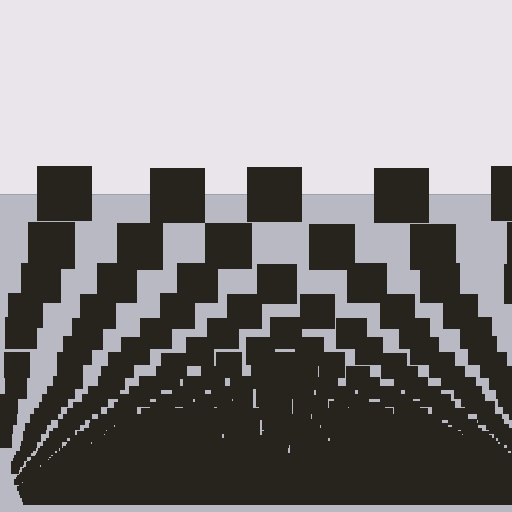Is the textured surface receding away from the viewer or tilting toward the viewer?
The surface appears to tilt toward the viewer. Texture elements get larger and sparser toward the top.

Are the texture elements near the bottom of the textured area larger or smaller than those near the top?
Smaller. The gradient is inverted — elements near the bottom are smaller and denser.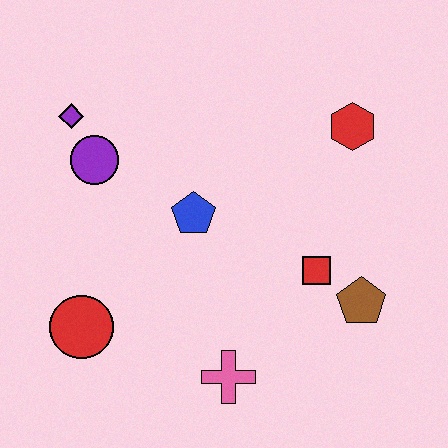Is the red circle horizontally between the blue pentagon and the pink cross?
No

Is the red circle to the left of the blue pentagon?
Yes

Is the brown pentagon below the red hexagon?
Yes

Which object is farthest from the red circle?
The red hexagon is farthest from the red circle.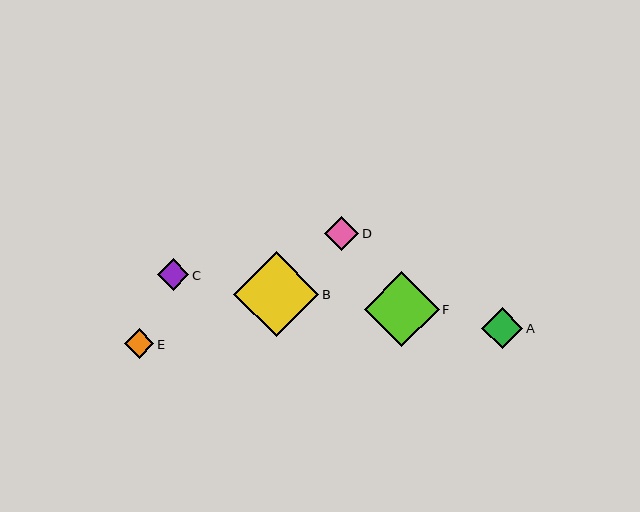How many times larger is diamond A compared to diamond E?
Diamond A is approximately 1.4 times the size of diamond E.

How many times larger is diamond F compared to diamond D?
Diamond F is approximately 2.2 times the size of diamond D.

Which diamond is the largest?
Diamond B is the largest with a size of approximately 86 pixels.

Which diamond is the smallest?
Diamond E is the smallest with a size of approximately 30 pixels.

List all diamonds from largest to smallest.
From largest to smallest: B, F, A, D, C, E.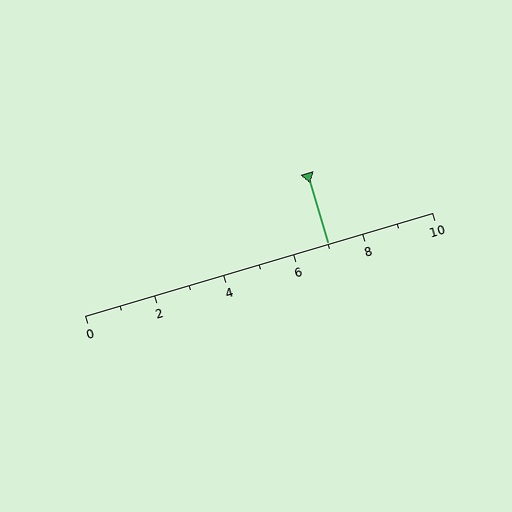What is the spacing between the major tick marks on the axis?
The major ticks are spaced 2 apart.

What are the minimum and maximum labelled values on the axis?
The axis runs from 0 to 10.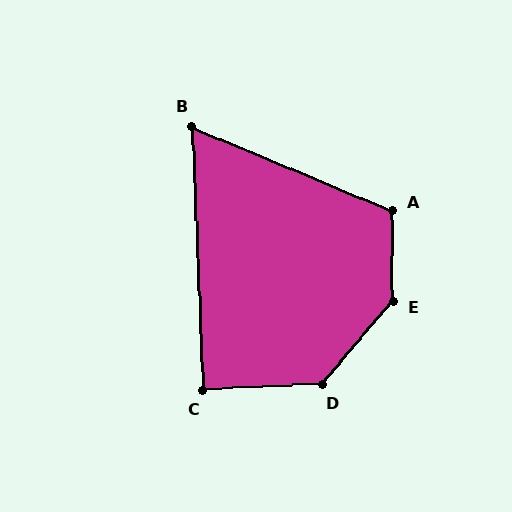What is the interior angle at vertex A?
Approximately 113 degrees (obtuse).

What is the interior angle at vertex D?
Approximately 133 degrees (obtuse).